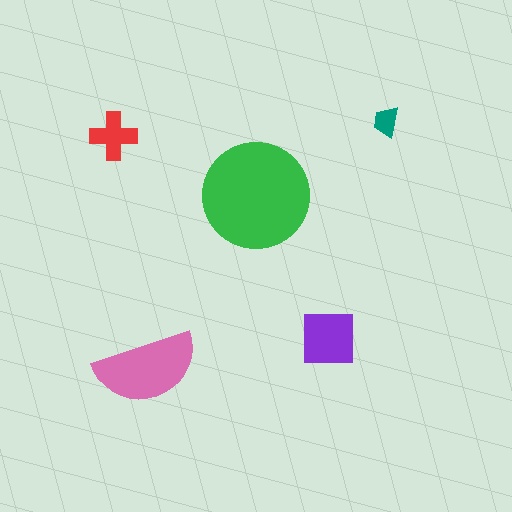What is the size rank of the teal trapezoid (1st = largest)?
5th.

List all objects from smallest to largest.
The teal trapezoid, the red cross, the purple square, the pink semicircle, the green circle.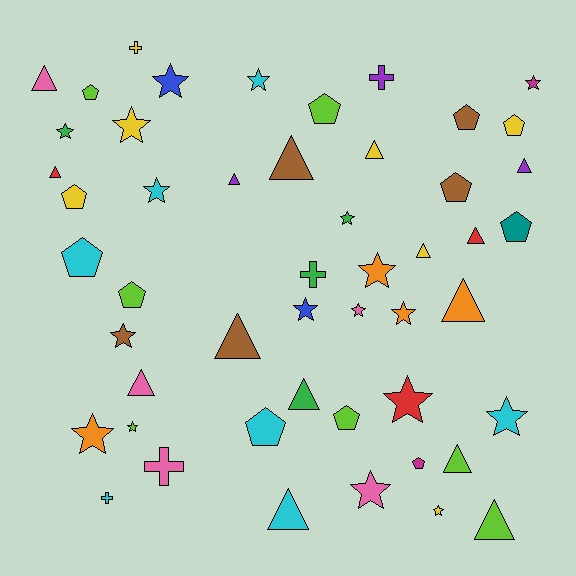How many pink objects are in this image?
There are 5 pink objects.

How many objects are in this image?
There are 50 objects.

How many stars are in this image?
There are 18 stars.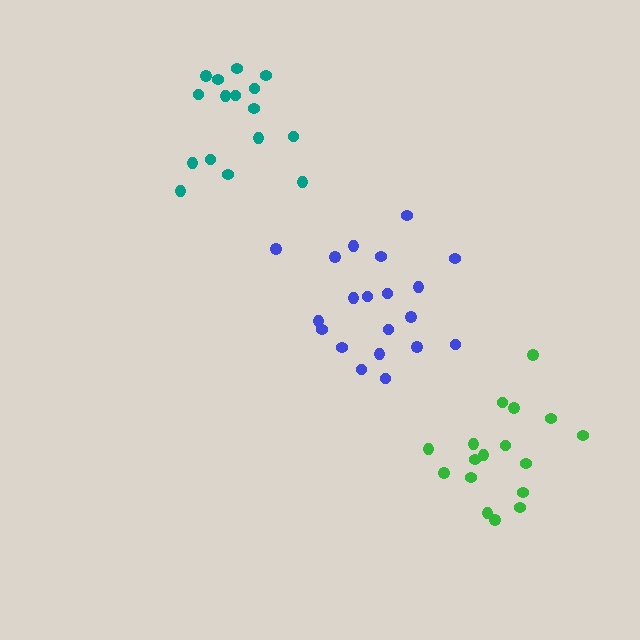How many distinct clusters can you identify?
There are 3 distinct clusters.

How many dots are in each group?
Group 1: 20 dots, Group 2: 16 dots, Group 3: 17 dots (53 total).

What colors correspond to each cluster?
The clusters are colored: blue, teal, green.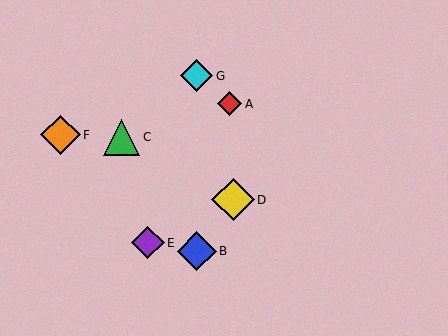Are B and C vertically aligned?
No, B is at x≈197 and C is at x≈122.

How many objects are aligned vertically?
2 objects (B, G) are aligned vertically.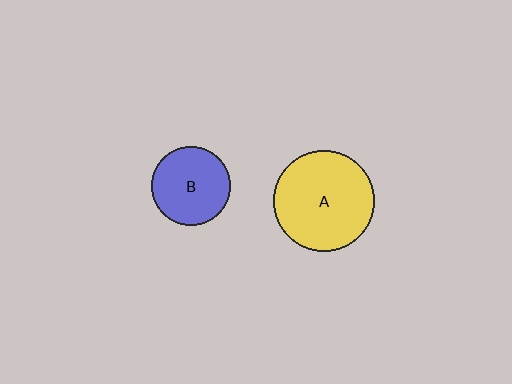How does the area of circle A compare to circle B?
Approximately 1.6 times.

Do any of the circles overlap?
No, none of the circles overlap.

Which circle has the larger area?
Circle A (yellow).